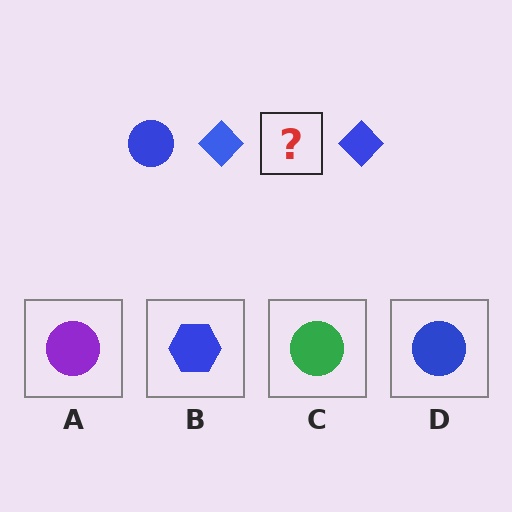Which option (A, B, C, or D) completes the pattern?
D.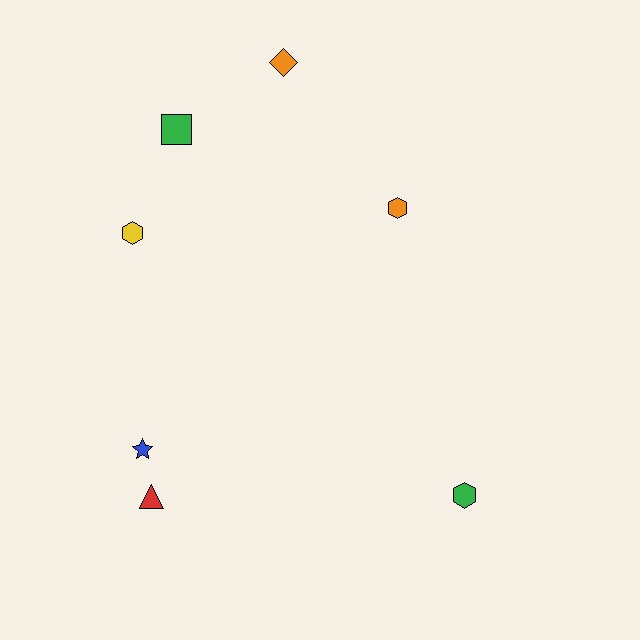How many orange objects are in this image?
There are 2 orange objects.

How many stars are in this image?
There is 1 star.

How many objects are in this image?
There are 7 objects.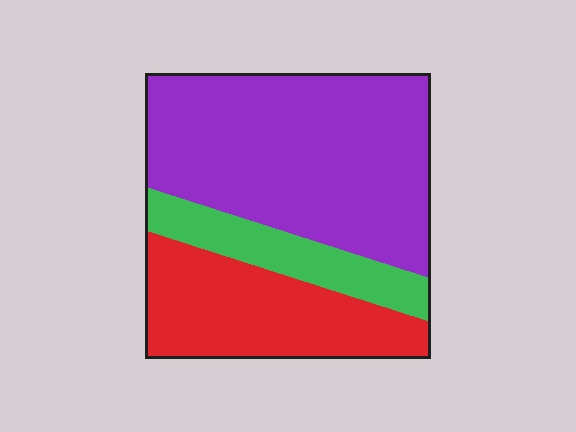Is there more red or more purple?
Purple.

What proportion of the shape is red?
Red takes up about one quarter (1/4) of the shape.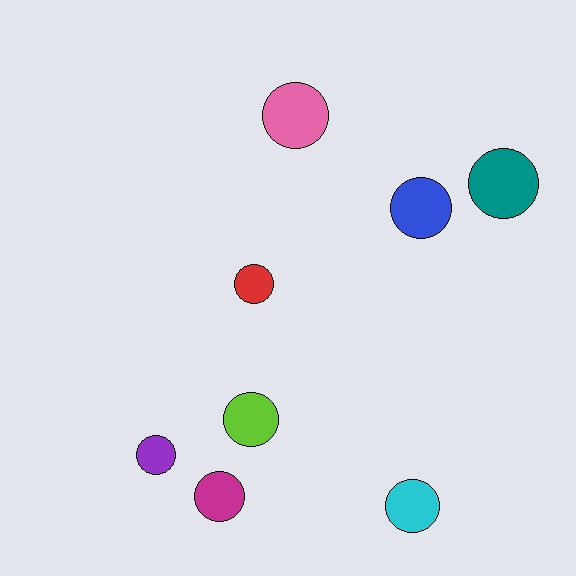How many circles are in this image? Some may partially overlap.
There are 8 circles.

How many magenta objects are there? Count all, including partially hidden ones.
There is 1 magenta object.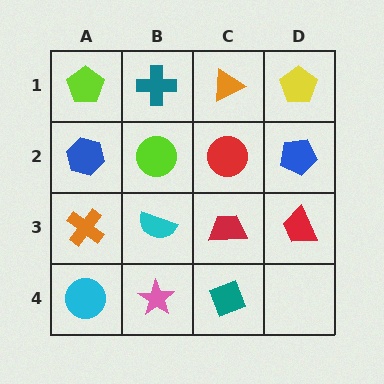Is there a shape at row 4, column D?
No, that cell is empty.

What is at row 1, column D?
A yellow pentagon.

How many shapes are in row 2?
4 shapes.